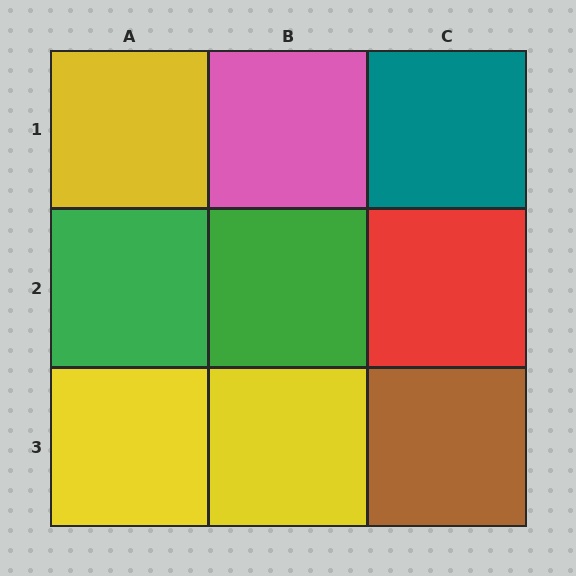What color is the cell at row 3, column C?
Brown.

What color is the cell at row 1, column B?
Pink.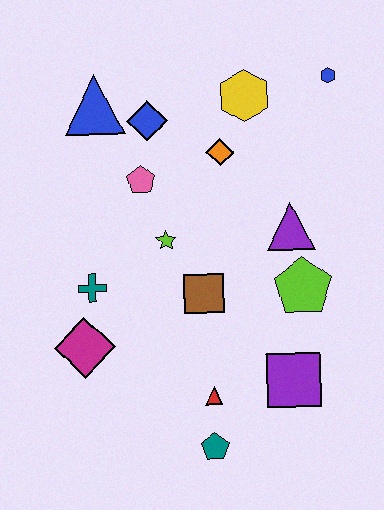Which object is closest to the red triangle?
The teal pentagon is closest to the red triangle.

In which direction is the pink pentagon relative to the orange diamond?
The pink pentagon is to the left of the orange diamond.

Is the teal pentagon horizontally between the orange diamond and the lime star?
Yes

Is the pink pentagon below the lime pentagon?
No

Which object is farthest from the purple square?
The blue triangle is farthest from the purple square.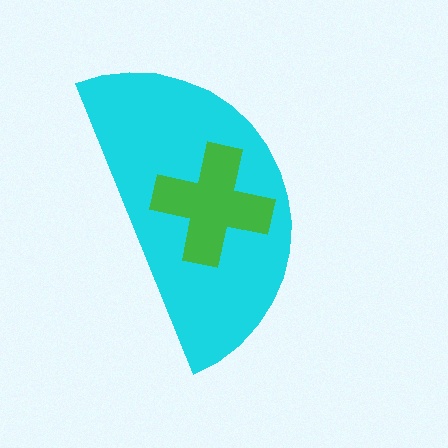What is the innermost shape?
The green cross.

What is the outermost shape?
The cyan semicircle.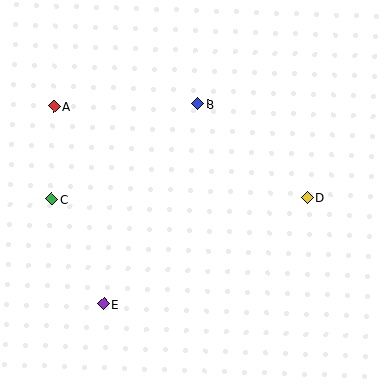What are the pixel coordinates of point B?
Point B is at (198, 104).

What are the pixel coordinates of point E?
Point E is at (104, 304).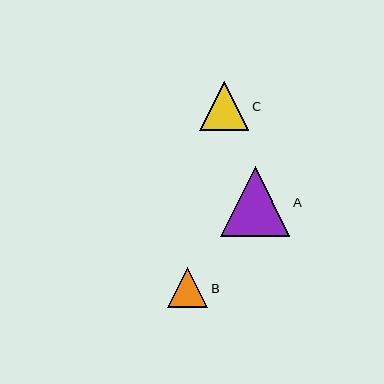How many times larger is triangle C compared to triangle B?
Triangle C is approximately 1.2 times the size of triangle B.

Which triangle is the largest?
Triangle A is the largest with a size of approximately 70 pixels.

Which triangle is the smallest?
Triangle B is the smallest with a size of approximately 40 pixels.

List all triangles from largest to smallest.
From largest to smallest: A, C, B.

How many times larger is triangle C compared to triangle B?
Triangle C is approximately 1.2 times the size of triangle B.